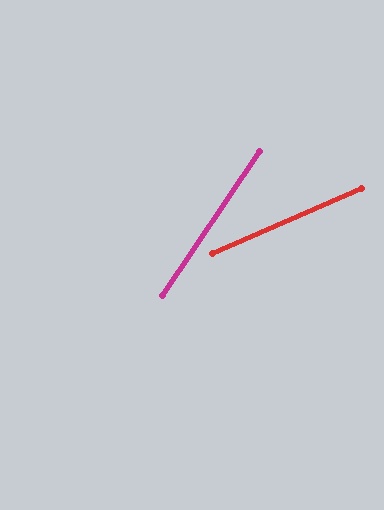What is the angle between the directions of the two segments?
Approximately 32 degrees.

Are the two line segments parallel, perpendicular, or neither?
Neither parallel nor perpendicular — they differ by about 32°.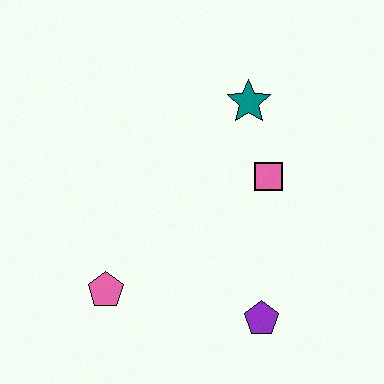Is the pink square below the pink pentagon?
No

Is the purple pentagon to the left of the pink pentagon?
No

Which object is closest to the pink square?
The teal star is closest to the pink square.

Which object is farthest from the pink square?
The pink pentagon is farthest from the pink square.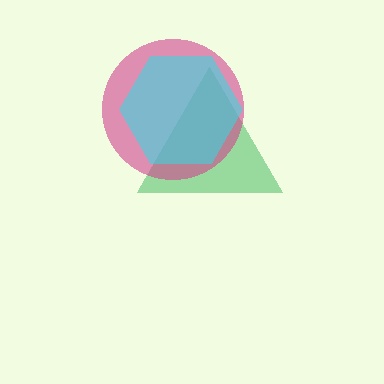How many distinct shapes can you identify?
There are 3 distinct shapes: a green triangle, a magenta circle, a cyan hexagon.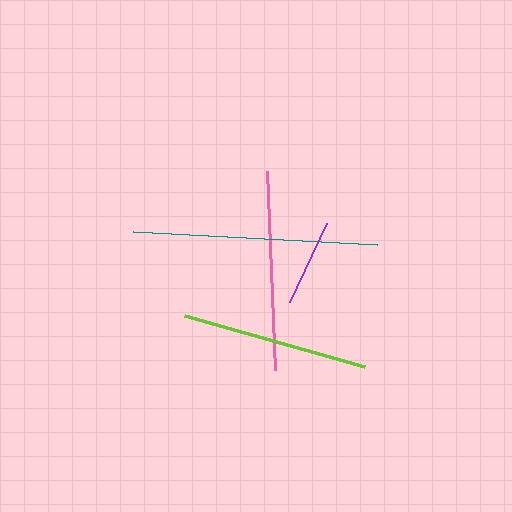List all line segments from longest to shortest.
From longest to shortest: teal, pink, lime, purple.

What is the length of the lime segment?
The lime segment is approximately 187 pixels long.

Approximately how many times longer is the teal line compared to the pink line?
The teal line is approximately 1.2 times the length of the pink line.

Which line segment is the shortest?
The purple line is the shortest at approximately 87 pixels.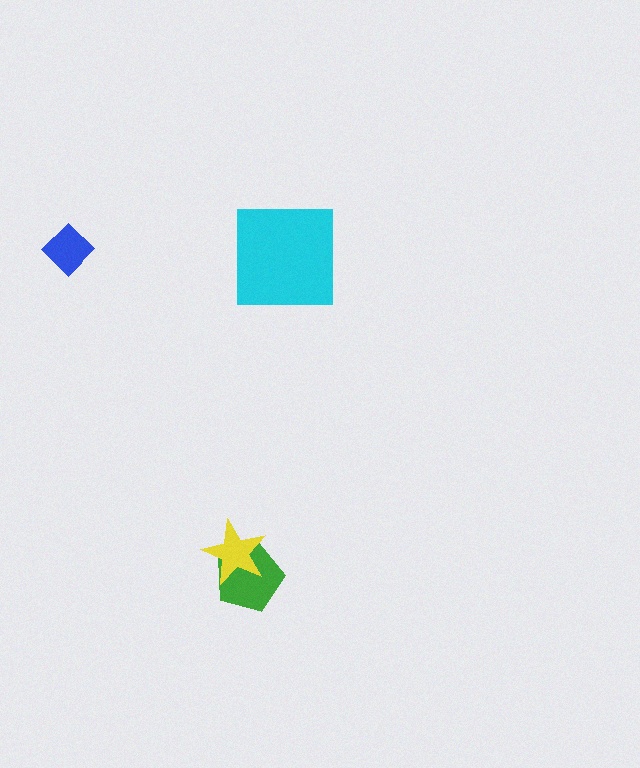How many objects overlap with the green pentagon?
1 object overlaps with the green pentagon.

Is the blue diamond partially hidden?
No, no other shape covers it.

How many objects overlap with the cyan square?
0 objects overlap with the cyan square.